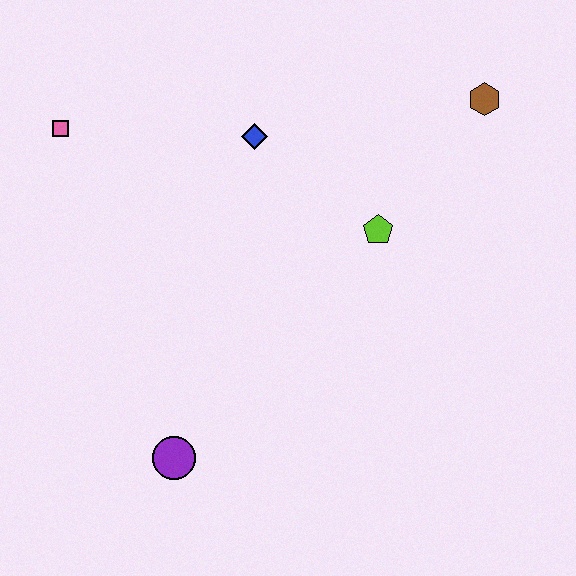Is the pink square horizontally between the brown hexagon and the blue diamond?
No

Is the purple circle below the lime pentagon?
Yes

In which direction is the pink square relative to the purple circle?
The pink square is above the purple circle.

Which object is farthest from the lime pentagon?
The pink square is farthest from the lime pentagon.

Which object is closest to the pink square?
The blue diamond is closest to the pink square.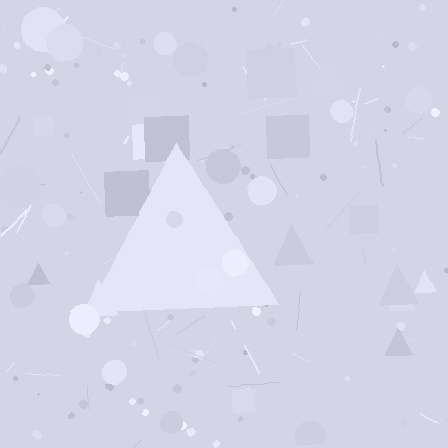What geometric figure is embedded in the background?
A triangle is embedded in the background.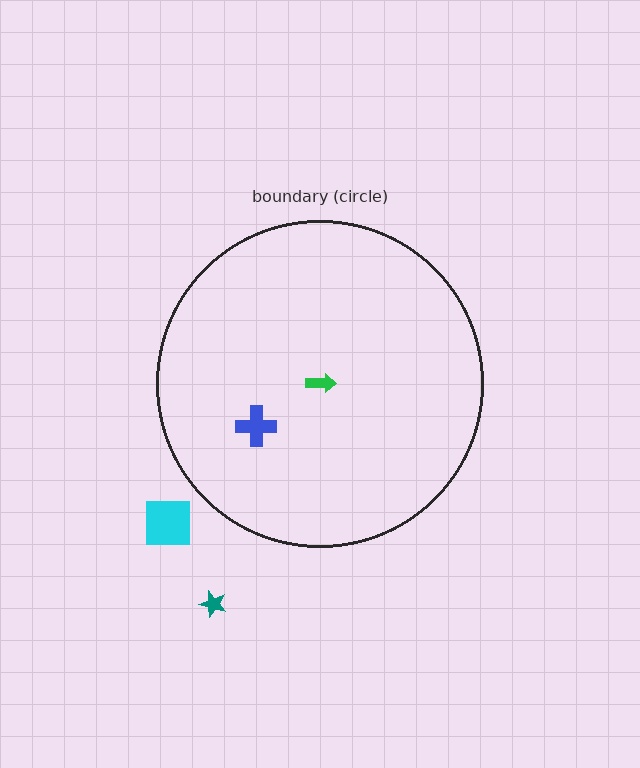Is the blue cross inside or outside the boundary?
Inside.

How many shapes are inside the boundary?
2 inside, 2 outside.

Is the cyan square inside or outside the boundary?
Outside.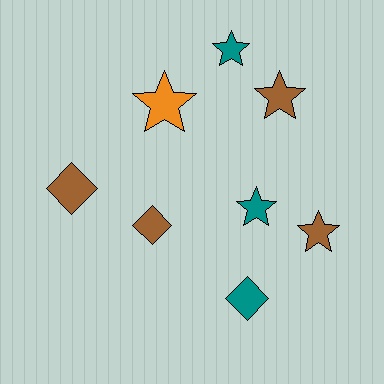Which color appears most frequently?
Brown, with 4 objects.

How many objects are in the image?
There are 8 objects.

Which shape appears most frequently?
Star, with 5 objects.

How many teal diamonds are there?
There is 1 teal diamond.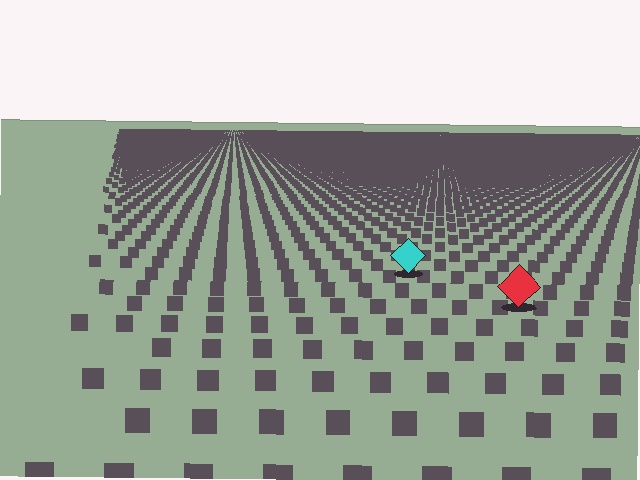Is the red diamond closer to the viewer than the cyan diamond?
Yes. The red diamond is closer — you can tell from the texture gradient: the ground texture is coarser near it.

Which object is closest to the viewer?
The red diamond is closest. The texture marks near it are larger and more spread out.